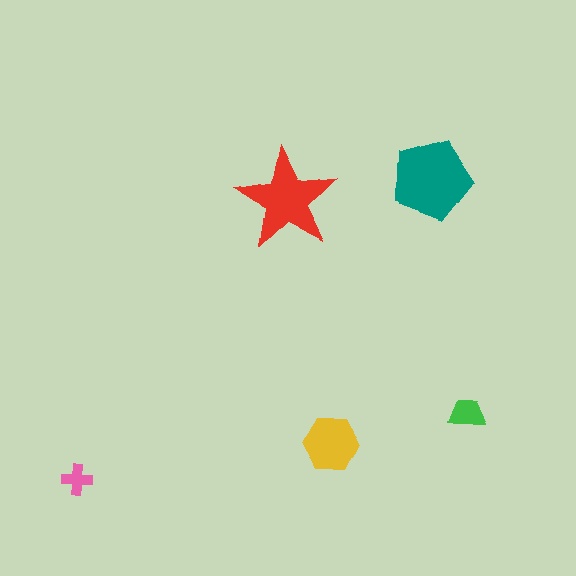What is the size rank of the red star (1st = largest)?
2nd.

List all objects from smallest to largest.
The pink cross, the green trapezoid, the yellow hexagon, the red star, the teal pentagon.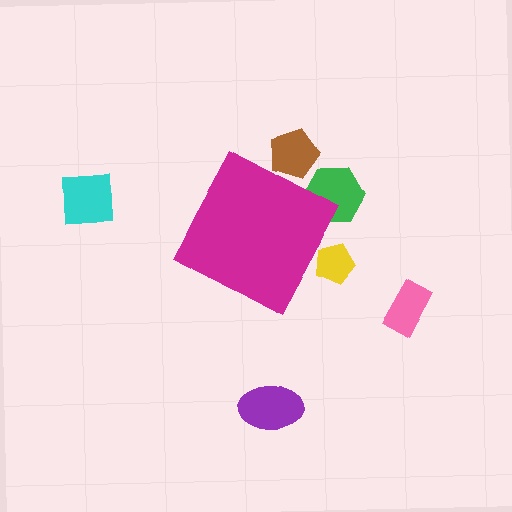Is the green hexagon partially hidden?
Yes, the green hexagon is partially hidden behind the magenta diamond.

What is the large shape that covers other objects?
A magenta diamond.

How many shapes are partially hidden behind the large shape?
3 shapes are partially hidden.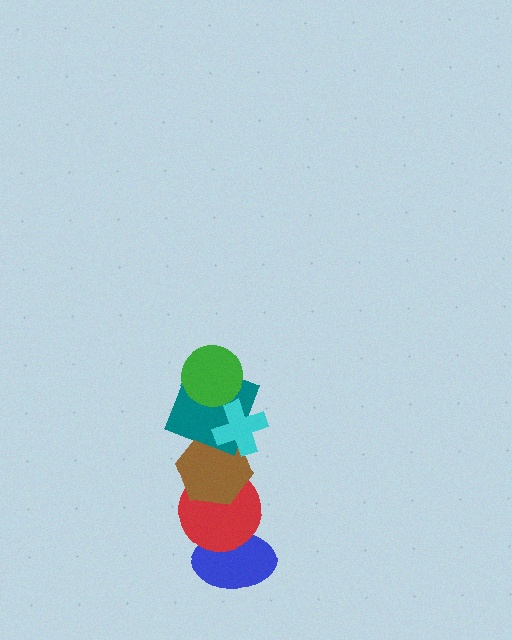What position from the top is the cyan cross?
The cyan cross is 2nd from the top.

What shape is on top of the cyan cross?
The green circle is on top of the cyan cross.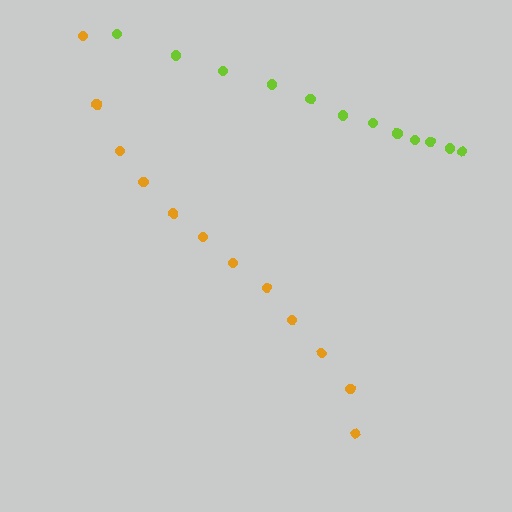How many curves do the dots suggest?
There are 2 distinct paths.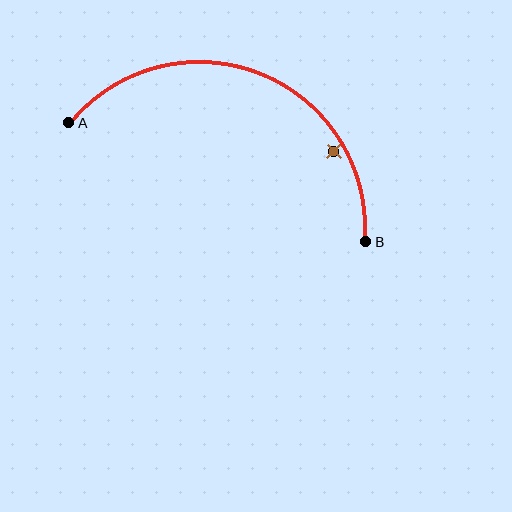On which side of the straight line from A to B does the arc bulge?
The arc bulges above the straight line connecting A and B.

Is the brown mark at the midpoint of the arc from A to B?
No — the brown mark does not lie on the arc at all. It sits slightly inside the curve.